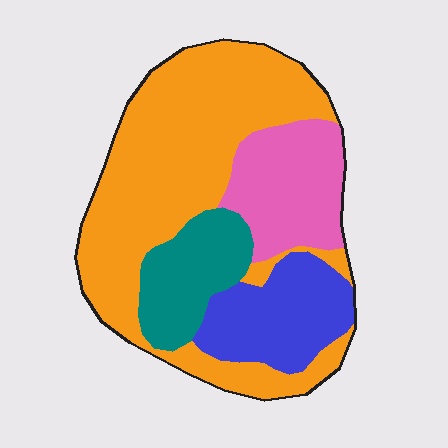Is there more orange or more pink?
Orange.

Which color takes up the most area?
Orange, at roughly 50%.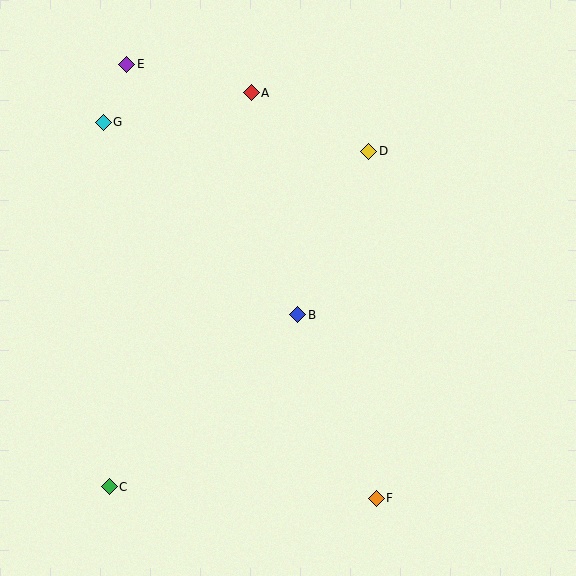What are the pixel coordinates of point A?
Point A is at (251, 93).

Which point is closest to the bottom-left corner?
Point C is closest to the bottom-left corner.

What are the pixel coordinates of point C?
Point C is at (109, 487).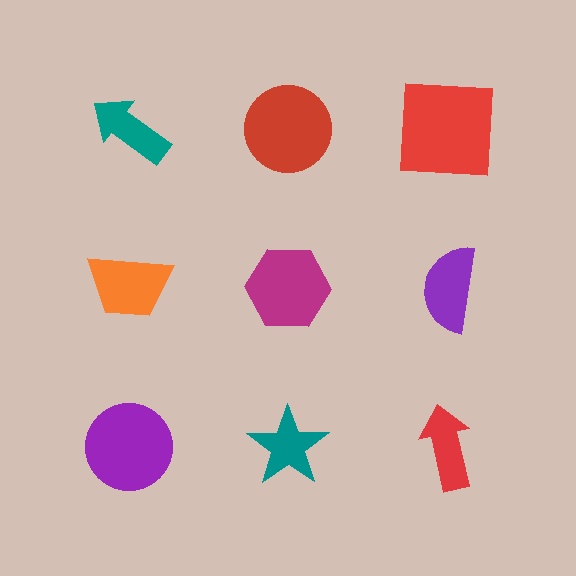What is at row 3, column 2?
A teal star.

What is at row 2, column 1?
An orange trapezoid.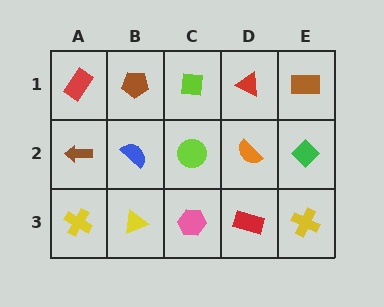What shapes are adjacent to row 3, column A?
A brown arrow (row 2, column A), a yellow triangle (row 3, column B).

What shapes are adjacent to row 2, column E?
A brown rectangle (row 1, column E), a yellow cross (row 3, column E), an orange semicircle (row 2, column D).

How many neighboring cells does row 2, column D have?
4.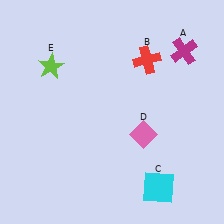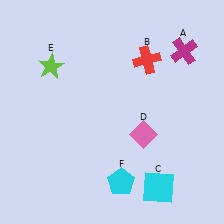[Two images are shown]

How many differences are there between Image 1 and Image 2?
There is 1 difference between the two images.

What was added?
A cyan pentagon (F) was added in Image 2.